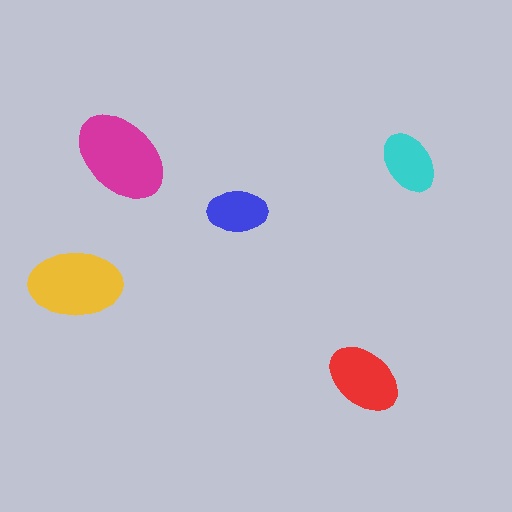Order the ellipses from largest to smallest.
the magenta one, the yellow one, the red one, the cyan one, the blue one.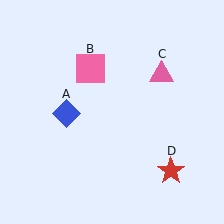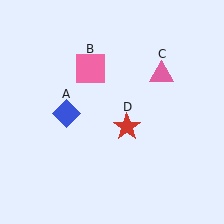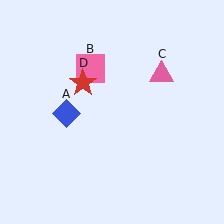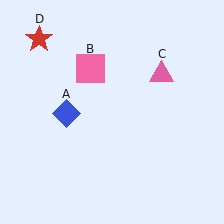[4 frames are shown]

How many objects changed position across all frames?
1 object changed position: red star (object D).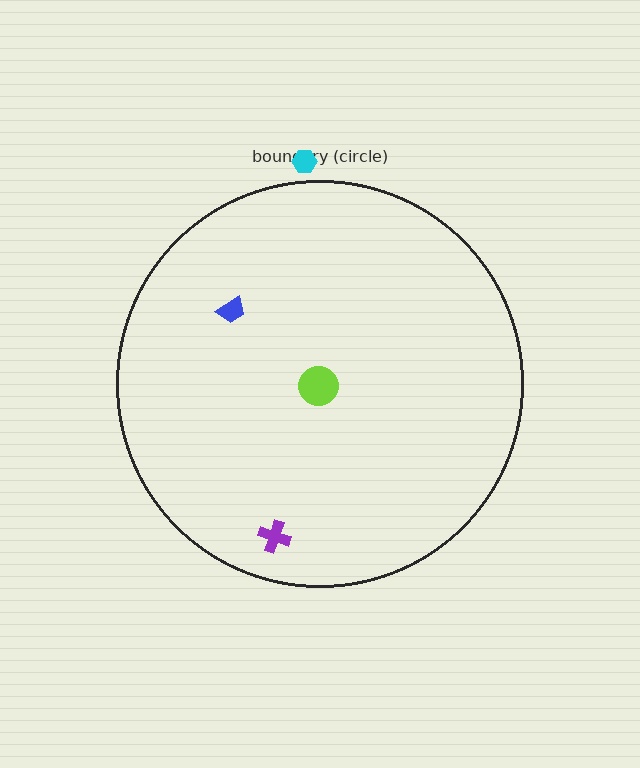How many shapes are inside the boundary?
3 inside, 1 outside.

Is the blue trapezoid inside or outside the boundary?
Inside.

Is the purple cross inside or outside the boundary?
Inside.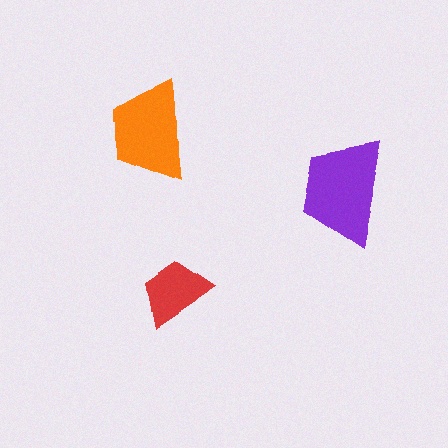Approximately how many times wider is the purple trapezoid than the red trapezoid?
About 1.5 times wider.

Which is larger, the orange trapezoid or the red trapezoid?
The orange one.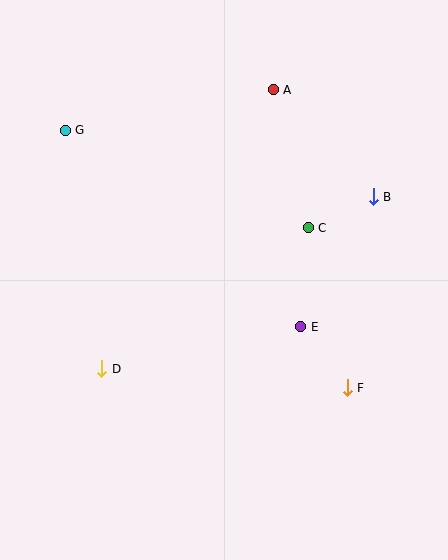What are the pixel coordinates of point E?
Point E is at (301, 327).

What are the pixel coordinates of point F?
Point F is at (347, 388).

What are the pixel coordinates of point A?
Point A is at (273, 90).